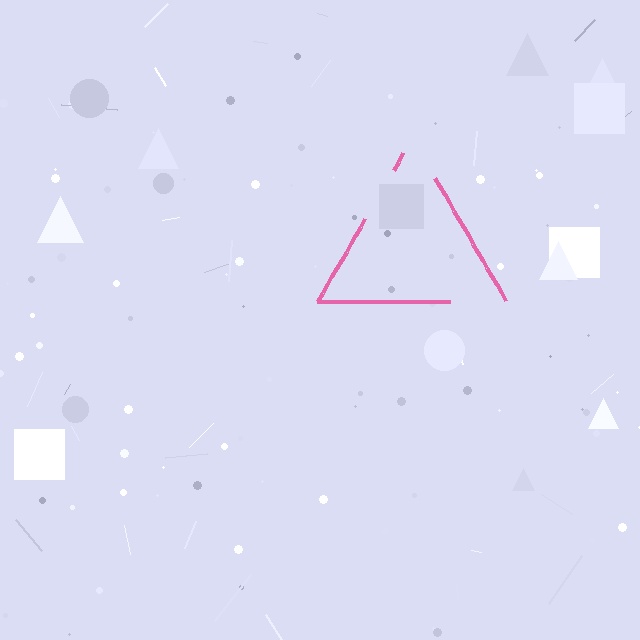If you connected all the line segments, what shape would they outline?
They would outline a triangle.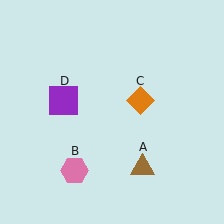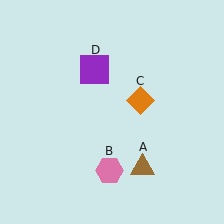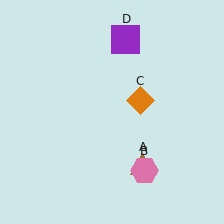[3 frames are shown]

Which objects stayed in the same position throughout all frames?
Brown triangle (object A) and orange diamond (object C) remained stationary.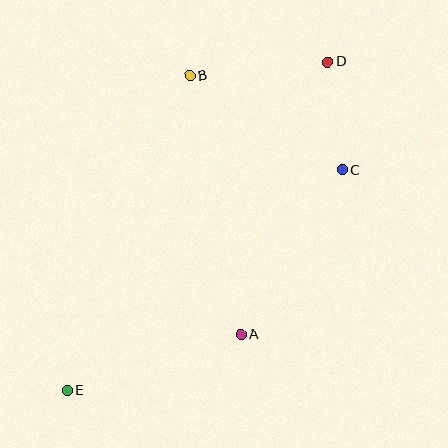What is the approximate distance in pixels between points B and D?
The distance between B and D is approximately 139 pixels.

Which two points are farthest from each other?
Points D and E are farthest from each other.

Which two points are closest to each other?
Points C and D are closest to each other.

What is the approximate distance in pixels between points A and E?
The distance between A and E is approximately 182 pixels.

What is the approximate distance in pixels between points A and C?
The distance between A and C is approximately 193 pixels.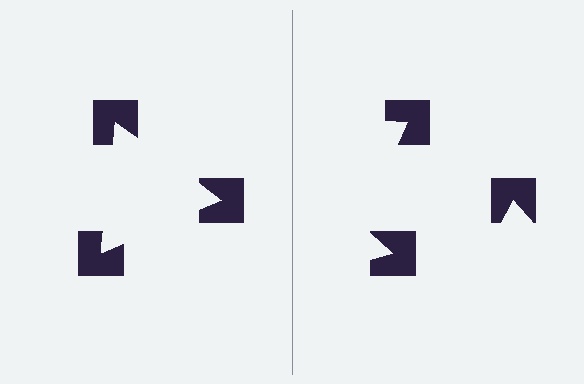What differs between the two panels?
The notched squares are positioned identically on both sides; only the wedge orientations differ. On the left they align to a triangle; on the right they are misaligned.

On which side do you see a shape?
An illusory triangle appears on the left side. On the right side the wedge cuts are rotated, so no coherent shape forms.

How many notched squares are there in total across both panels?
6 — 3 on each side.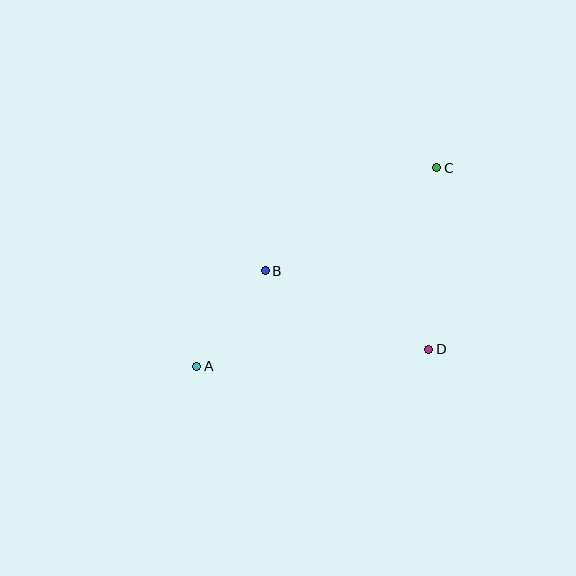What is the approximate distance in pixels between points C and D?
The distance between C and D is approximately 182 pixels.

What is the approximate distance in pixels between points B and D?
The distance between B and D is approximately 181 pixels.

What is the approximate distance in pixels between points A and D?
The distance between A and D is approximately 232 pixels.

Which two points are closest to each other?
Points A and B are closest to each other.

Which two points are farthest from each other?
Points A and C are farthest from each other.